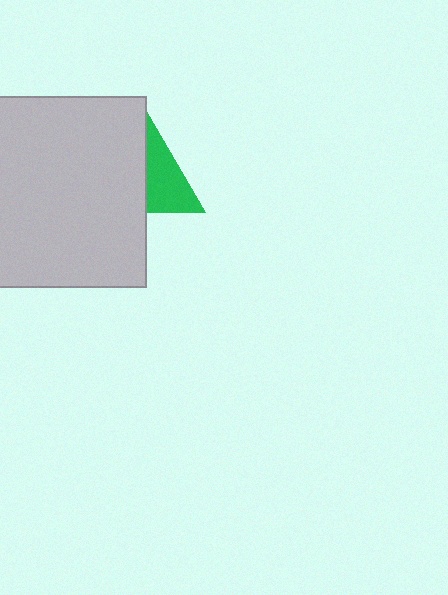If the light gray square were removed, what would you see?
You would see the complete green triangle.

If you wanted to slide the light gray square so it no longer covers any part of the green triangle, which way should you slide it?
Slide it left — that is the most direct way to separate the two shapes.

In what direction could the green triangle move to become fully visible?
The green triangle could move right. That would shift it out from behind the light gray square entirely.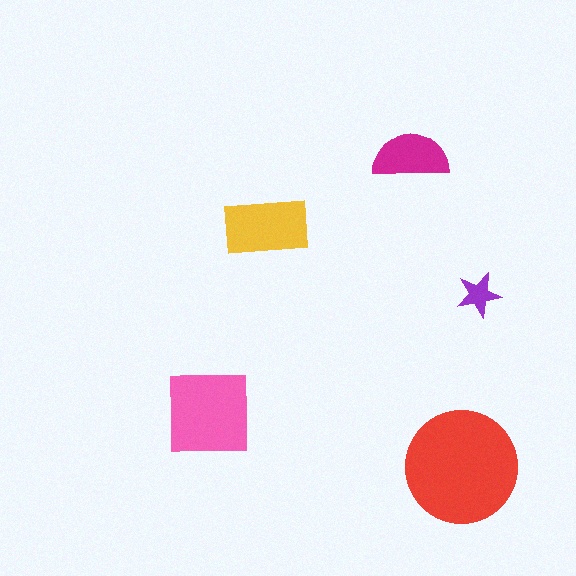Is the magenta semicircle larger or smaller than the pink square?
Smaller.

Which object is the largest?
The red circle.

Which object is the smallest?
The purple star.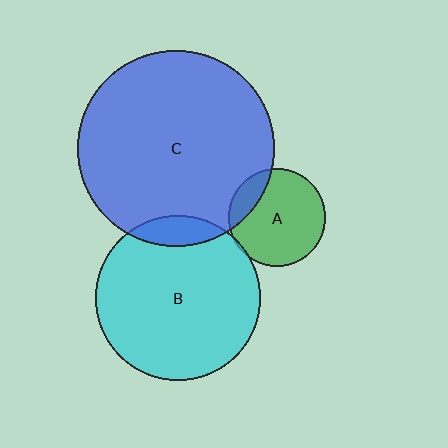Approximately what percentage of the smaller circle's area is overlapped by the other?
Approximately 5%.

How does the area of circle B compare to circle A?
Approximately 2.9 times.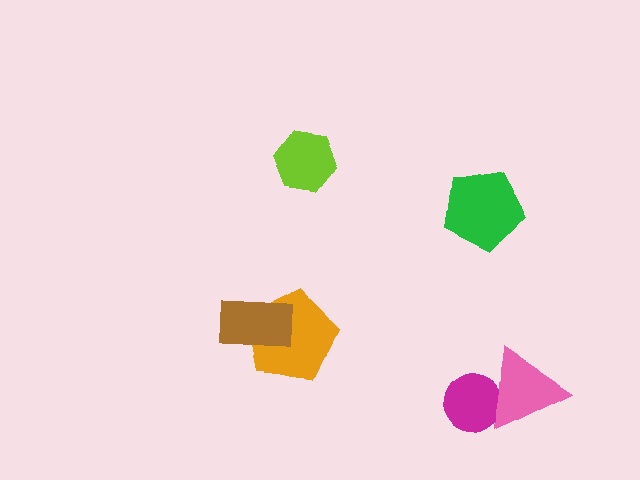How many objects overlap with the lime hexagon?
0 objects overlap with the lime hexagon.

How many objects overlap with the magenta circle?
1 object overlaps with the magenta circle.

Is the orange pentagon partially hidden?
Yes, it is partially covered by another shape.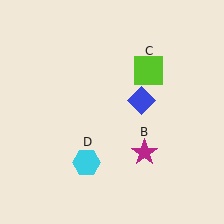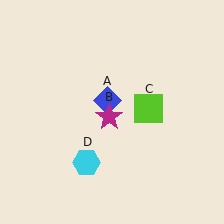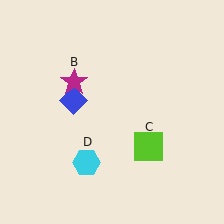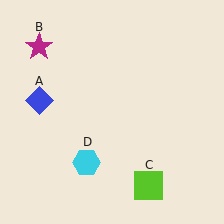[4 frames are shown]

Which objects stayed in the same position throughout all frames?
Cyan hexagon (object D) remained stationary.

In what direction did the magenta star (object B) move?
The magenta star (object B) moved up and to the left.